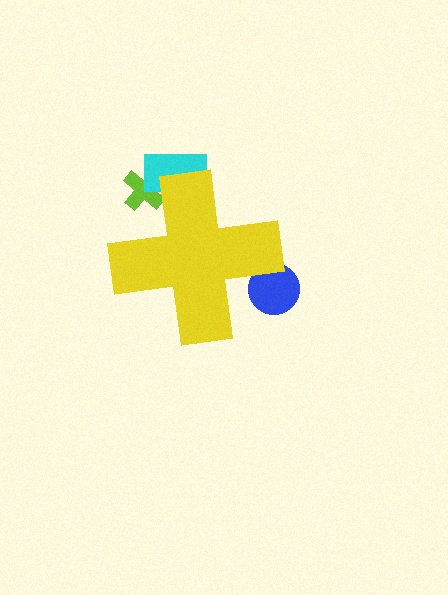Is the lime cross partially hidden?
Yes, the lime cross is partially hidden behind the yellow cross.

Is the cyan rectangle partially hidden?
Yes, the cyan rectangle is partially hidden behind the yellow cross.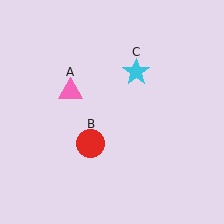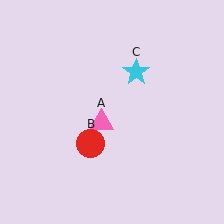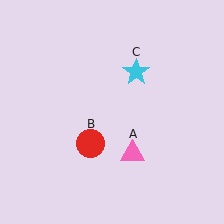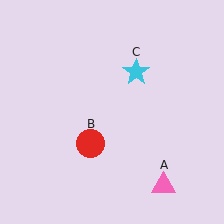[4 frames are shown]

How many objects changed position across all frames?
1 object changed position: pink triangle (object A).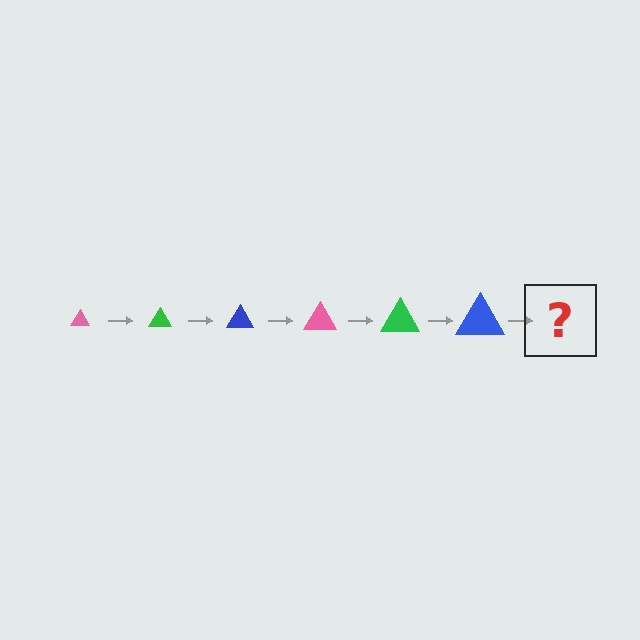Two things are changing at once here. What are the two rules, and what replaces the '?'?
The two rules are that the triangle grows larger each step and the color cycles through pink, green, and blue. The '?' should be a pink triangle, larger than the previous one.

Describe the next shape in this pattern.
It should be a pink triangle, larger than the previous one.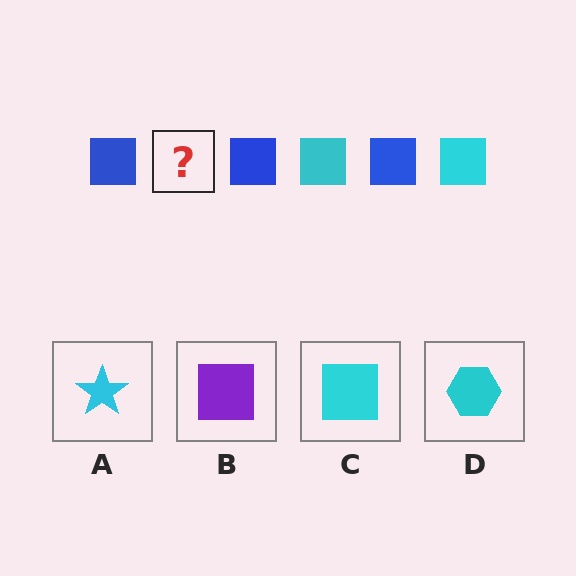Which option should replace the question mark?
Option C.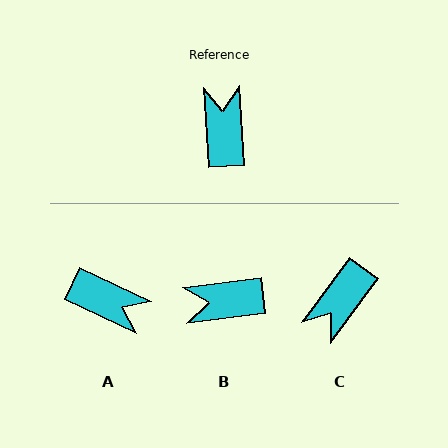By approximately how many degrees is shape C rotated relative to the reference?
Approximately 140 degrees counter-clockwise.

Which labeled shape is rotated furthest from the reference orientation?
C, about 140 degrees away.